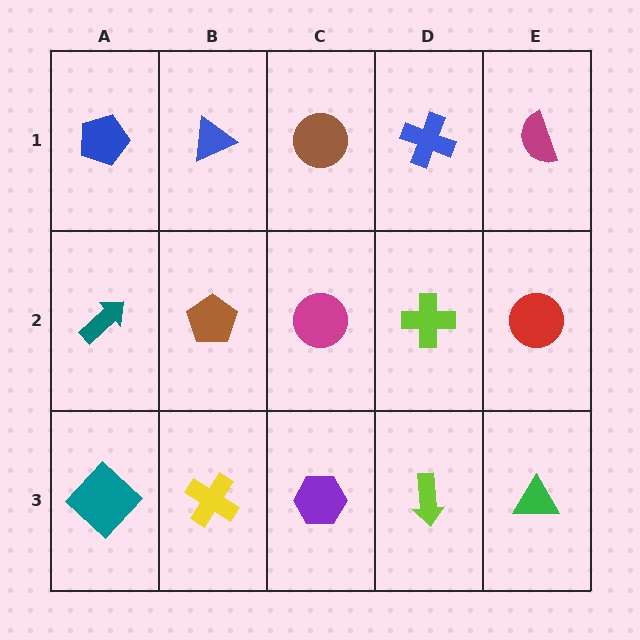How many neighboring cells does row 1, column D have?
3.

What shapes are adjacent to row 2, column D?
A blue cross (row 1, column D), a lime arrow (row 3, column D), a magenta circle (row 2, column C), a red circle (row 2, column E).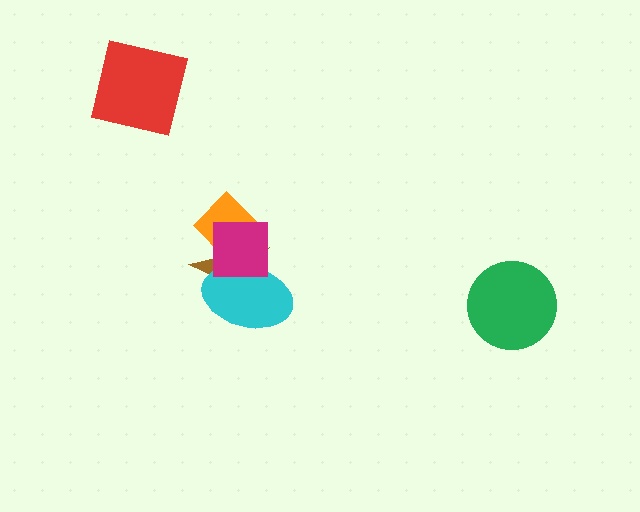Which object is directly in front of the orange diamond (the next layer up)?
The brown star is directly in front of the orange diamond.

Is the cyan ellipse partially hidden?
Yes, it is partially covered by another shape.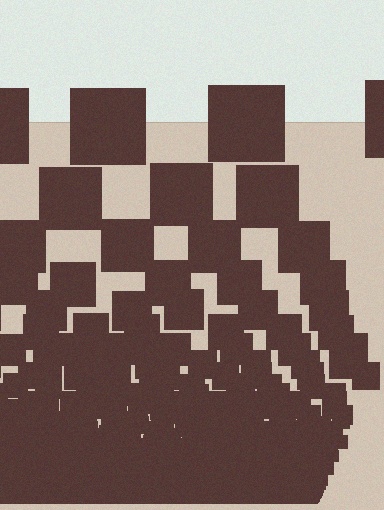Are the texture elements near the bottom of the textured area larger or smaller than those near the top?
Smaller. The gradient is inverted — elements near the bottom are smaller and denser.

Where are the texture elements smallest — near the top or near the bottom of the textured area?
Near the bottom.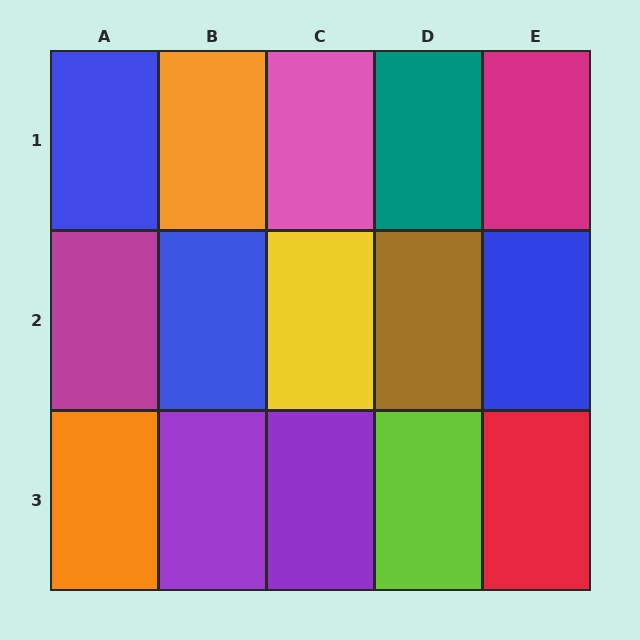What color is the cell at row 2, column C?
Yellow.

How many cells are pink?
1 cell is pink.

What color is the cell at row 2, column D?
Brown.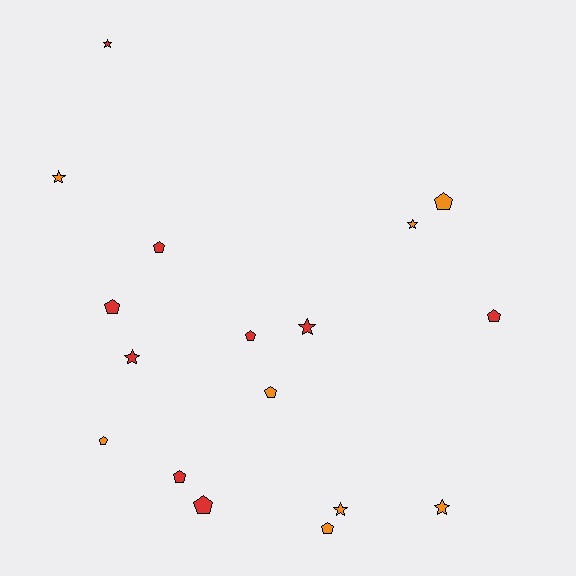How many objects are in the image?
There are 17 objects.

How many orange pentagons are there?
There are 4 orange pentagons.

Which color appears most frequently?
Red, with 9 objects.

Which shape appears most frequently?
Pentagon, with 10 objects.